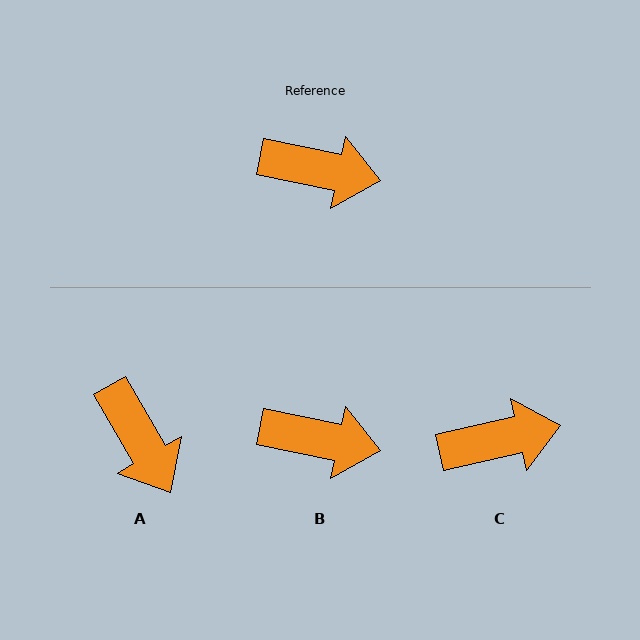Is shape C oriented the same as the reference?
No, it is off by about 24 degrees.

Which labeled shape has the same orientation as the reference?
B.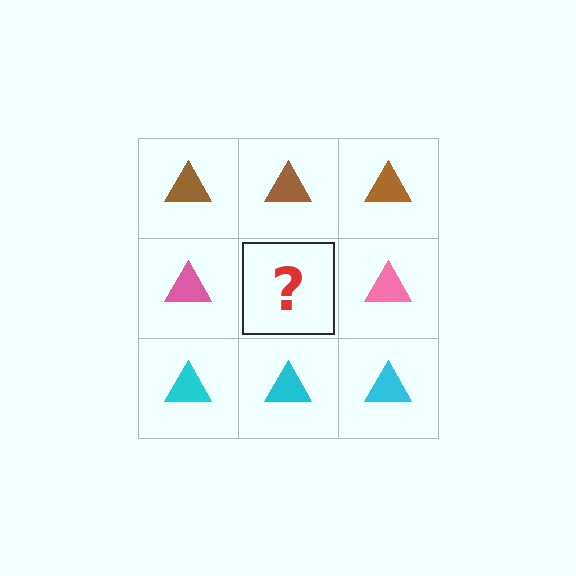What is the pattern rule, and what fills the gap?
The rule is that each row has a consistent color. The gap should be filled with a pink triangle.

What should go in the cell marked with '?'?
The missing cell should contain a pink triangle.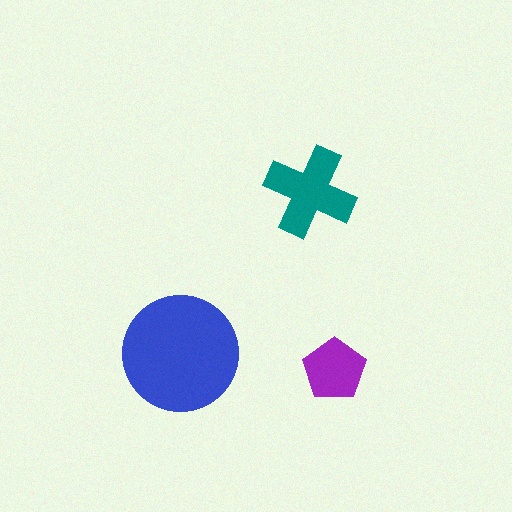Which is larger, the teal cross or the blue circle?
The blue circle.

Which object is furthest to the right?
The purple pentagon is rightmost.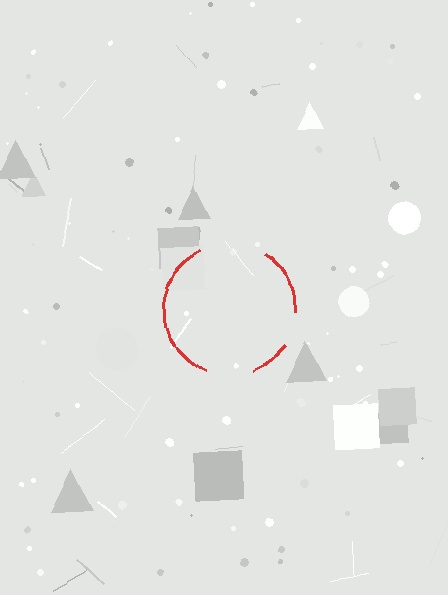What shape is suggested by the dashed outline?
The dashed outline suggests a circle.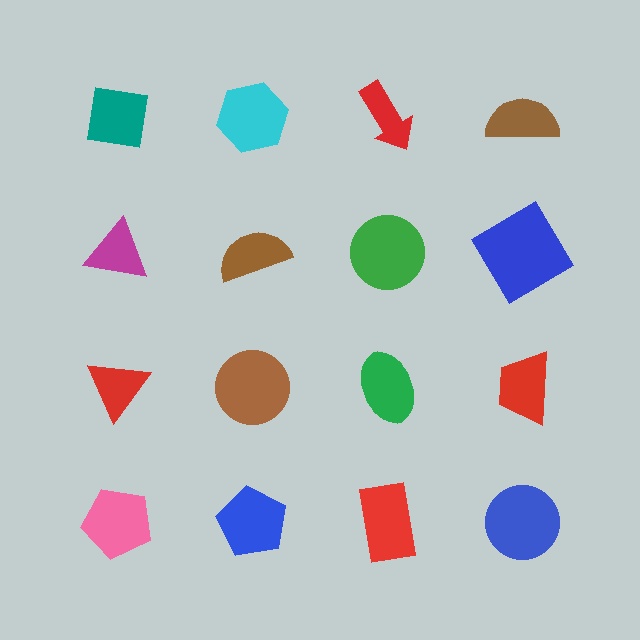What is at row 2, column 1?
A magenta triangle.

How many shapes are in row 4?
4 shapes.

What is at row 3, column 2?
A brown circle.